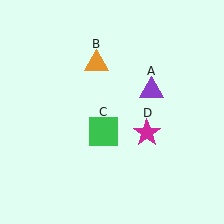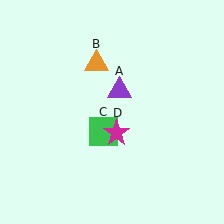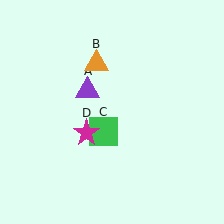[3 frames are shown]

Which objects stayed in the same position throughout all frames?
Orange triangle (object B) and green square (object C) remained stationary.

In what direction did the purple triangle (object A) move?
The purple triangle (object A) moved left.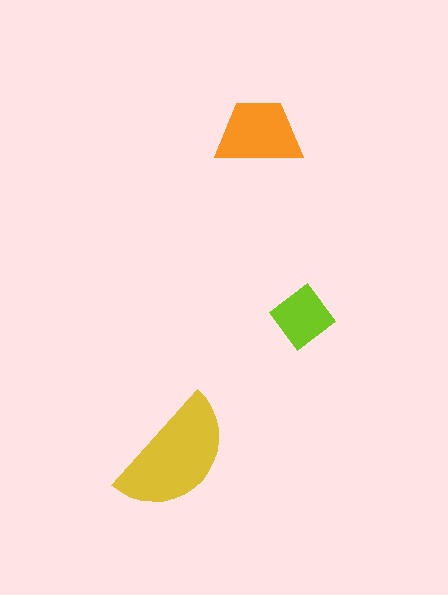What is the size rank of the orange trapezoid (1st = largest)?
2nd.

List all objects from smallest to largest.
The lime diamond, the orange trapezoid, the yellow semicircle.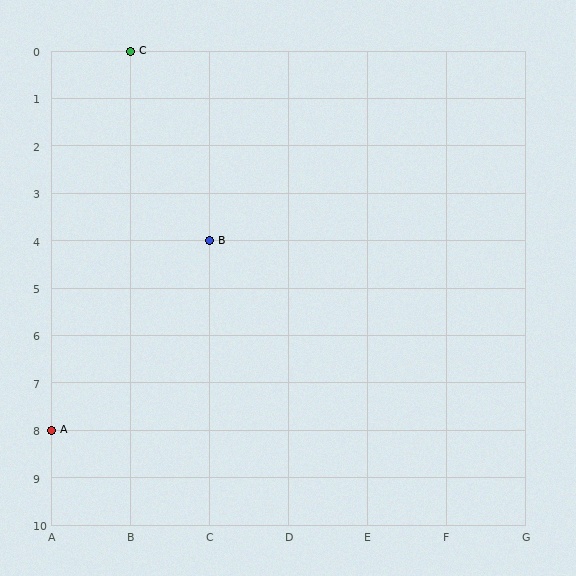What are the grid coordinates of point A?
Point A is at grid coordinates (A, 8).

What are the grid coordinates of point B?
Point B is at grid coordinates (C, 4).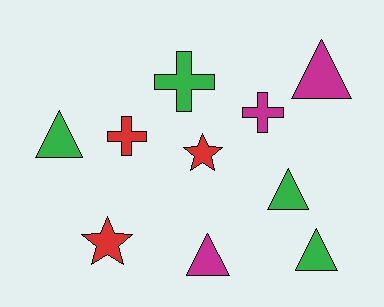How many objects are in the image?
There are 10 objects.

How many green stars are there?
There are no green stars.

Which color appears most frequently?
Green, with 4 objects.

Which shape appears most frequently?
Triangle, with 5 objects.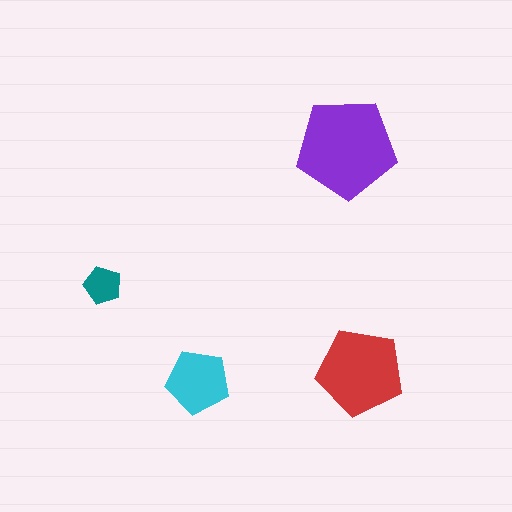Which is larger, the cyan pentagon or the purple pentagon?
The purple one.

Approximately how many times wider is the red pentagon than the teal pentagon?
About 2.5 times wider.